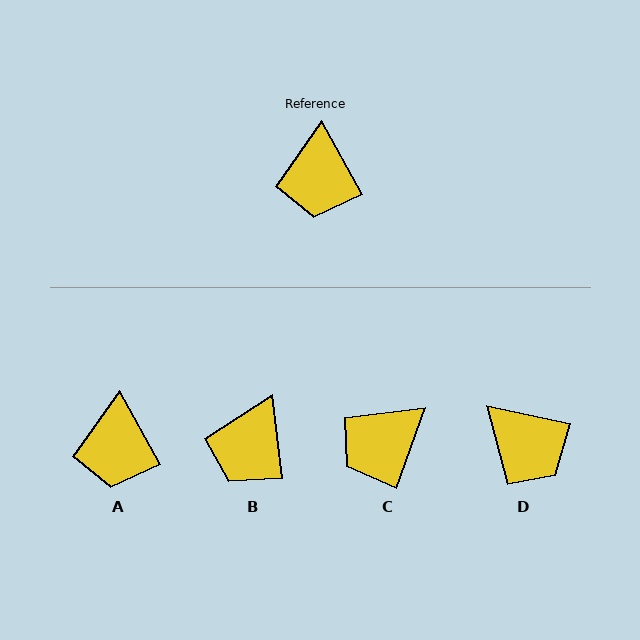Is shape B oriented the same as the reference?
No, it is off by about 22 degrees.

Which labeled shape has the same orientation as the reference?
A.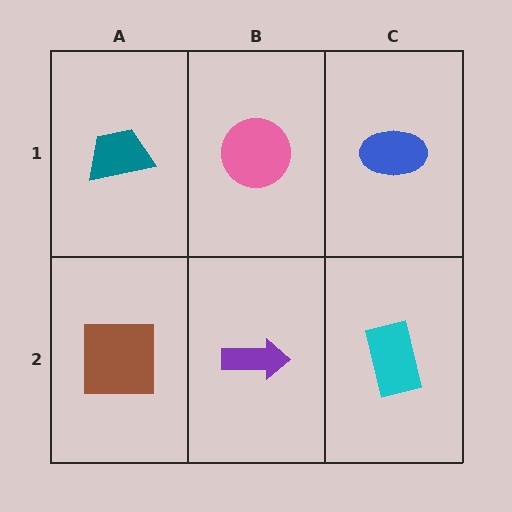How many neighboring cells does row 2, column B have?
3.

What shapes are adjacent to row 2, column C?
A blue ellipse (row 1, column C), a purple arrow (row 2, column B).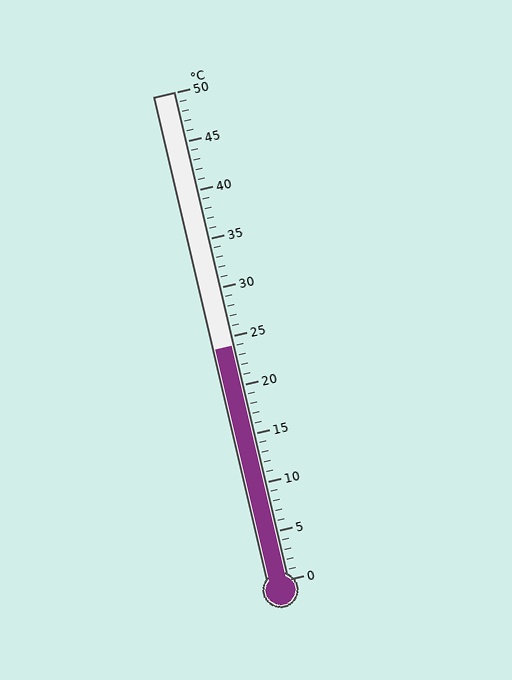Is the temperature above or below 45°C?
The temperature is below 45°C.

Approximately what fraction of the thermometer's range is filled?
The thermometer is filled to approximately 50% of its range.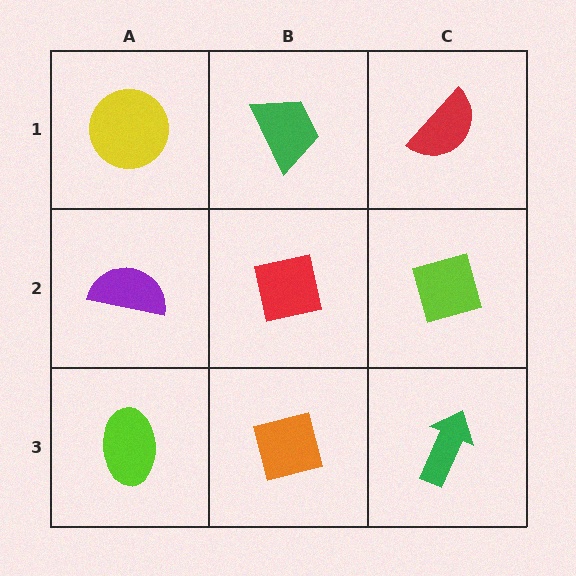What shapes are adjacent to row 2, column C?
A red semicircle (row 1, column C), a green arrow (row 3, column C), a red square (row 2, column B).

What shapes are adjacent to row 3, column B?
A red square (row 2, column B), a lime ellipse (row 3, column A), a green arrow (row 3, column C).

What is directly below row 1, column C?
A lime diamond.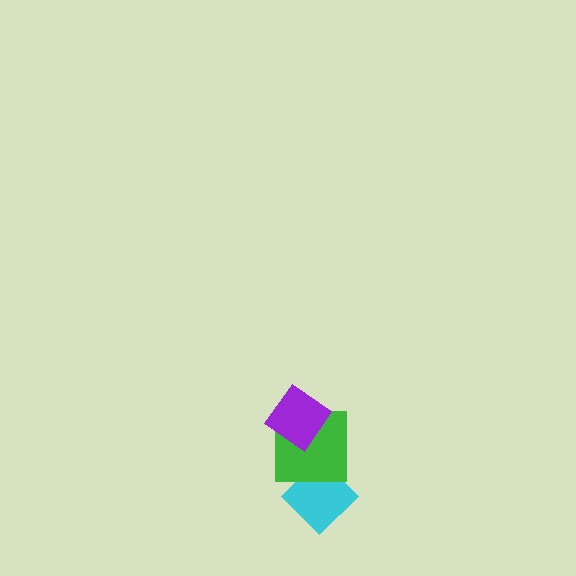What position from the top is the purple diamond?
The purple diamond is 1st from the top.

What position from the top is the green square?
The green square is 2nd from the top.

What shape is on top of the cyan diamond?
The green square is on top of the cyan diamond.